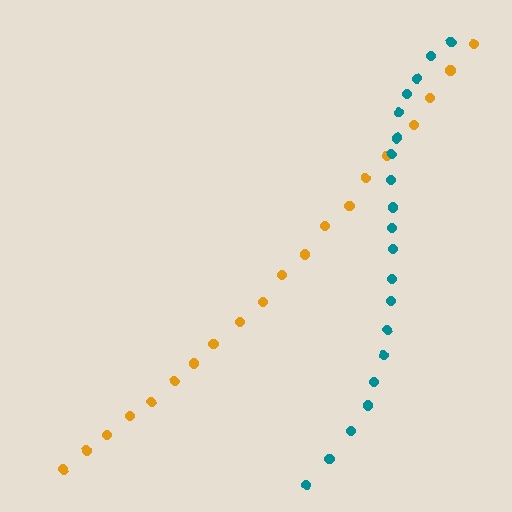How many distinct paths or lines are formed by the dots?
There are 2 distinct paths.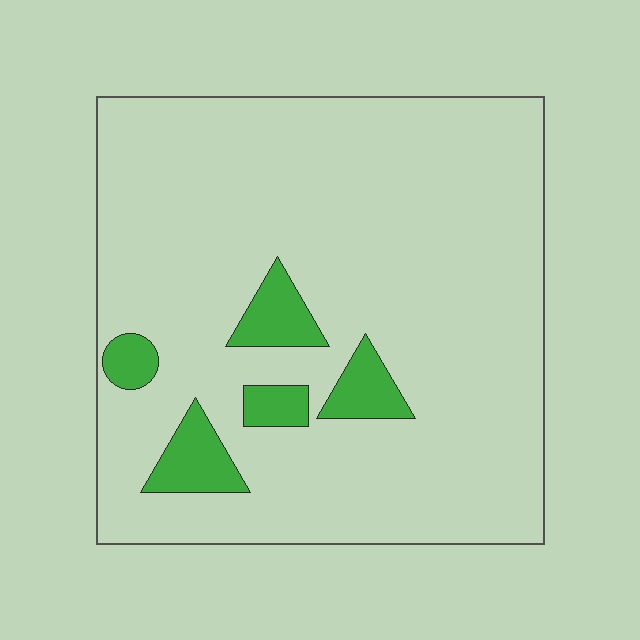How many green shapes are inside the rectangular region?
5.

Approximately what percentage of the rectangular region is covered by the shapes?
Approximately 10%.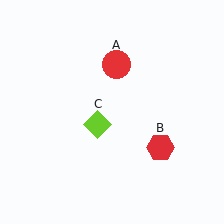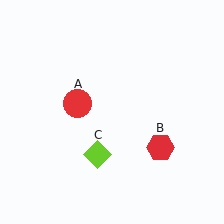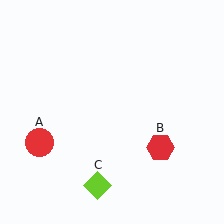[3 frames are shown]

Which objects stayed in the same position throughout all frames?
Red hexagon (object B) remained stationary.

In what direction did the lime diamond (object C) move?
The lime diamond (object C) moved down.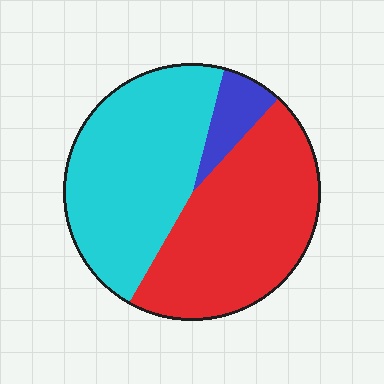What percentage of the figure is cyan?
Cyan takes up between a third and a half of the figure.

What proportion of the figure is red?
Red takes up about one half (1/2) of the figure.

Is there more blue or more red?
Red.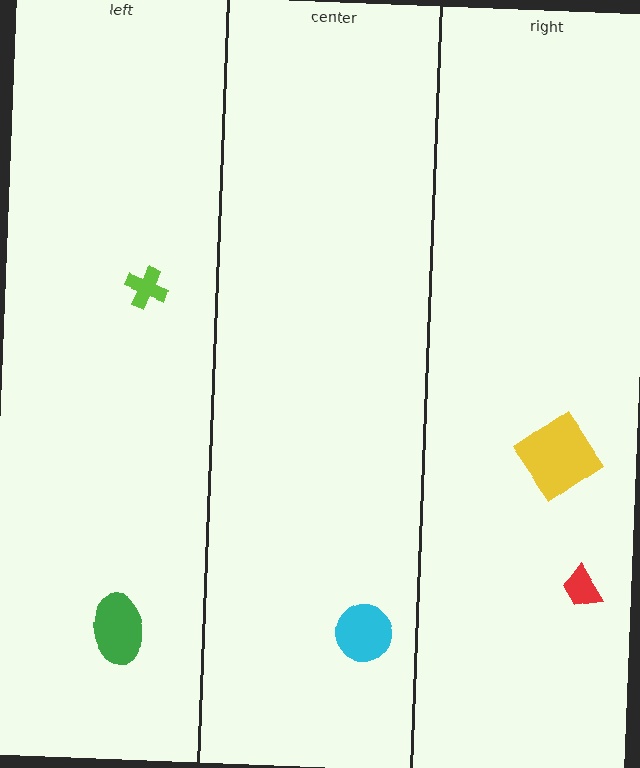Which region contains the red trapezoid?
The right region.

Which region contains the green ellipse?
The left region.